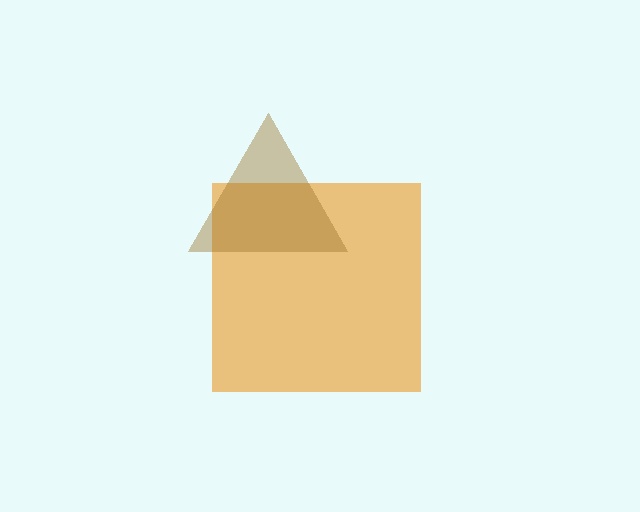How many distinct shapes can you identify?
There are 2 distinct shapes: an orange square, a brown triangle.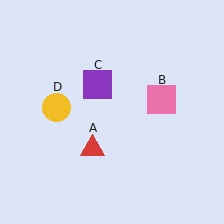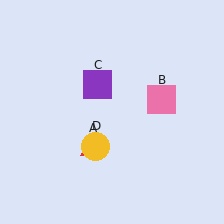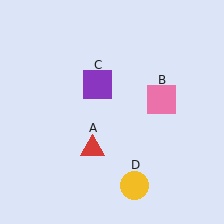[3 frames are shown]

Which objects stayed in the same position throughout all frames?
Red triangle (object A) and pink square (object B) and purple square (object C) remained stationary.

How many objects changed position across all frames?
1 object changed position: yellow circle (object D).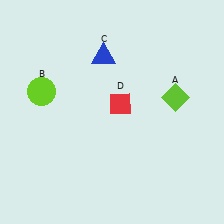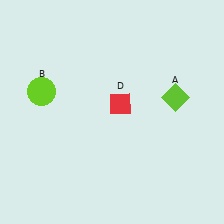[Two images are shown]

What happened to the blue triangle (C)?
The blue triangle (C) was removed in Image 2. It was in the top-left area of Image 1.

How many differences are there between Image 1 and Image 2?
There is 1 difference between the two images.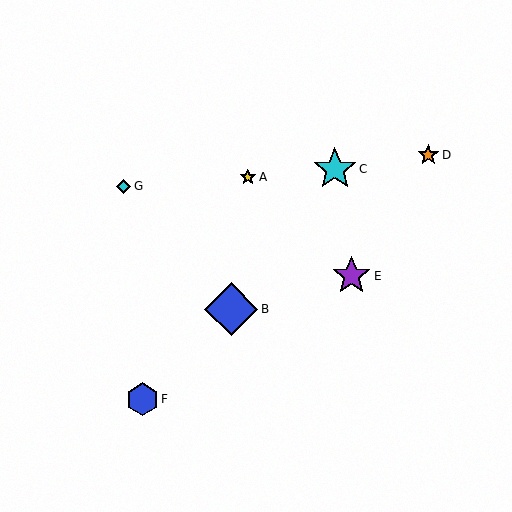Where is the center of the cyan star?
The center of the cyan star is at (335, 169).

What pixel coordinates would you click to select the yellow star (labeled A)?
Click at (248, 177) to select the yellow star A.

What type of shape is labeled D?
Shape D is an orange star.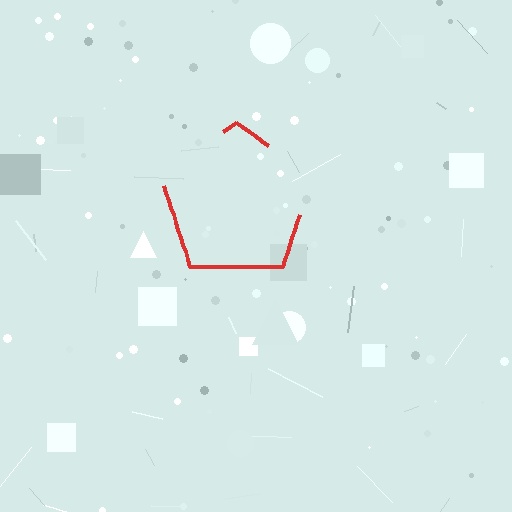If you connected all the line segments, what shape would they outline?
They would outline a pentagon.